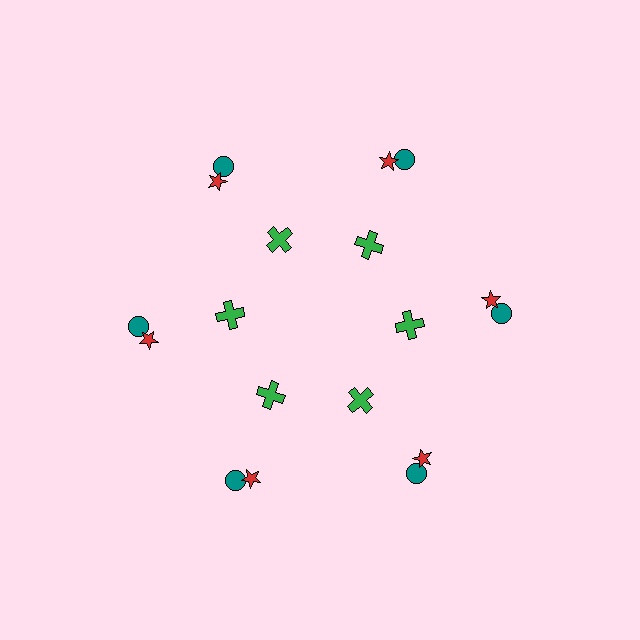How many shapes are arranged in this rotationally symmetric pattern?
There are 18 shapes, arranged in 6 groups of 3.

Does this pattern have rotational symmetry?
Yes, this pattern has 6-fold rotational symmetry. It looks the same after rotating 60 degrees around the center.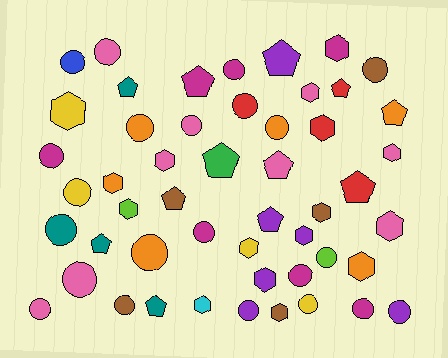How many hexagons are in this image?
There are 16 hexagons.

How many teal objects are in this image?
There are 4 teal objects.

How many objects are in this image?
There are 50 objects.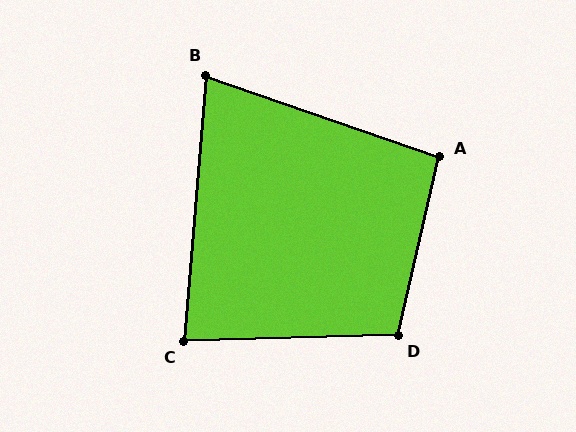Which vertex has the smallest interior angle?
B, at approximately 76 degrees.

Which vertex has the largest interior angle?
D, at approximately 104 degrees.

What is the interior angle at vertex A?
Approximately 96 degrees (obtuse).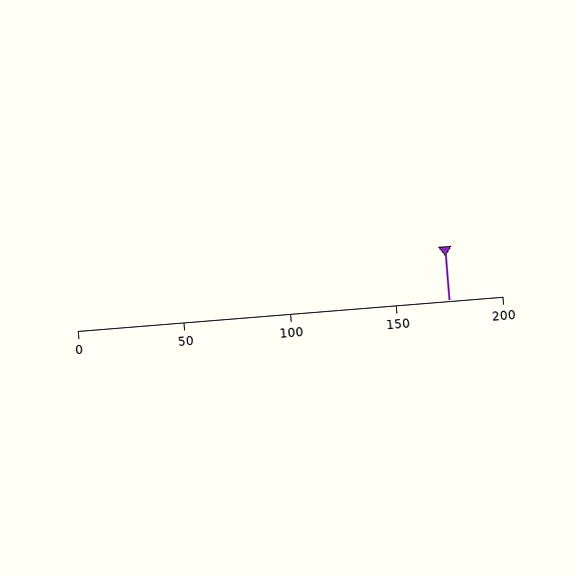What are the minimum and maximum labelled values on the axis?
The axis runs from 0 to 200.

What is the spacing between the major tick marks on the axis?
The major ticks are spaced 50 apart.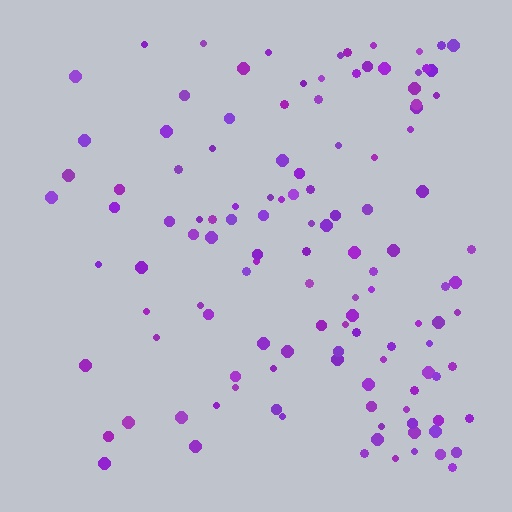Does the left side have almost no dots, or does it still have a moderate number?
Still a moderate number, just noticeably fewer than the right.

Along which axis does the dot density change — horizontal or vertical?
Horizontal.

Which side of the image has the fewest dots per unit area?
The left.